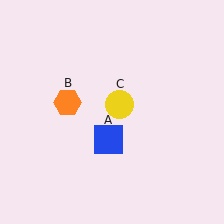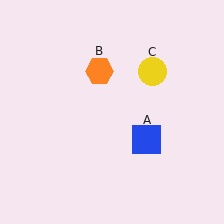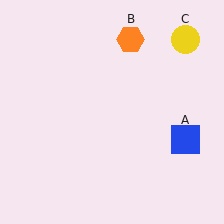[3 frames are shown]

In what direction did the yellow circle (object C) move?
The yellow circle (object C) moved up and to the right.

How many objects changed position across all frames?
3 objects changed position: blue square (object A), orange hexagon (object B), yellow circle (object C).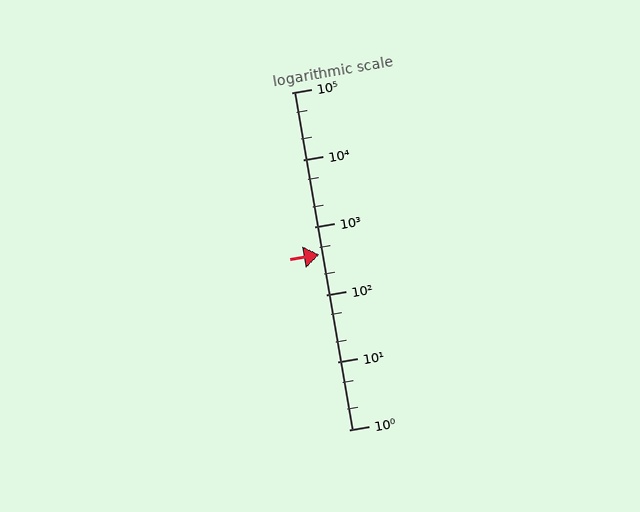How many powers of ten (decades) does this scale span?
The scale spans 5 decades, from 1 to 100000.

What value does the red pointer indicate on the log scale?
The pointer indicates approximately 390.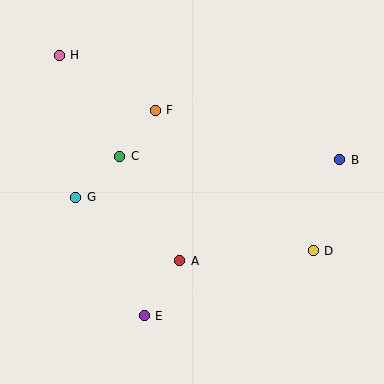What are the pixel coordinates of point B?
Point B is at (340, 160).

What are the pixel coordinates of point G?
Point G is at (76, 197).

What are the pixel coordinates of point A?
Point A is at (180, 261).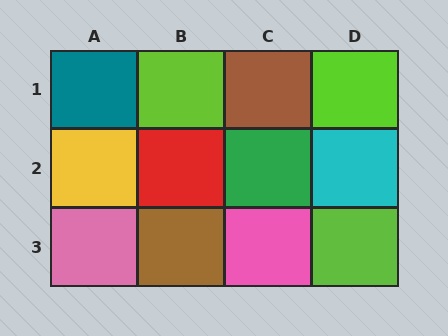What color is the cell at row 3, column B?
Brown.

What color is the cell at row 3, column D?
Lime.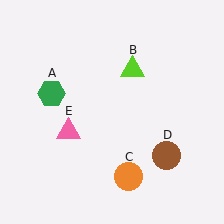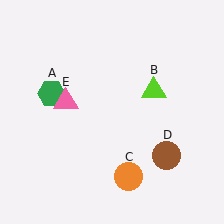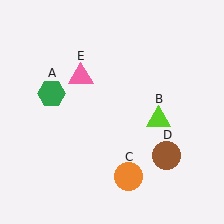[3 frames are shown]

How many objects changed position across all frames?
2 objects changed position: lime triangle (object B), pink triangle (object E).